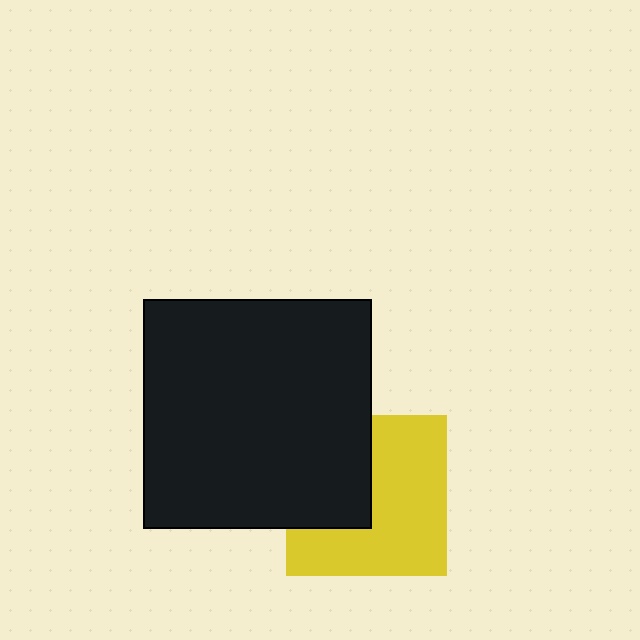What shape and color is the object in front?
The object in front is a black square.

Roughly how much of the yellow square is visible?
About half of it is visible (roughly 62%).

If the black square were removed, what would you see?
You would see the complete yellow square.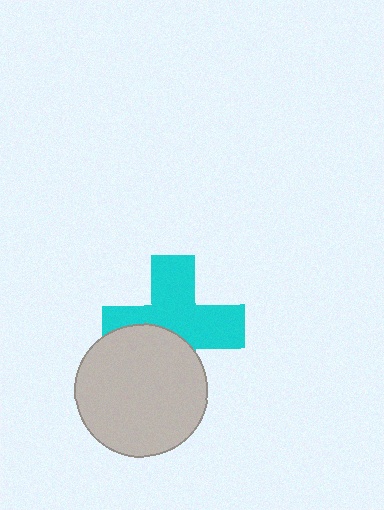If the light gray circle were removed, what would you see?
You would see the complete cyan cross.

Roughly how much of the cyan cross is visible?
About half of it is visible (roughly 63%).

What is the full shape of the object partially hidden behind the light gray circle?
The partially hidden object is a cyan cross.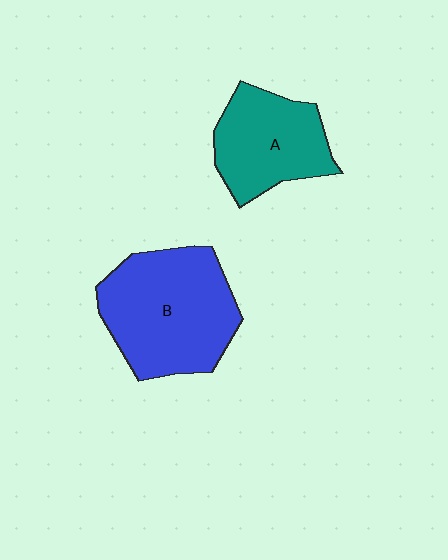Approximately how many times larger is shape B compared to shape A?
Approximately 1.4 times.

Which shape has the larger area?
Shape B (blue).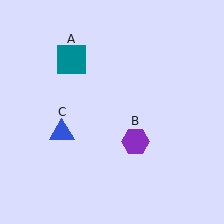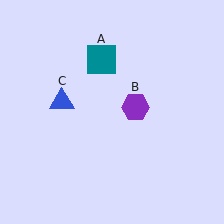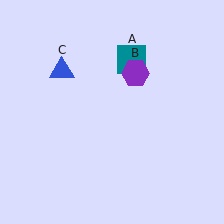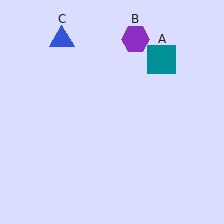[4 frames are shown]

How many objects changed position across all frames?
3 objects changed position: teal square (object A), purple hexagon (object B), blue triangle (object C).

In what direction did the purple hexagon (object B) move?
The purple hexagon (object B) moved up.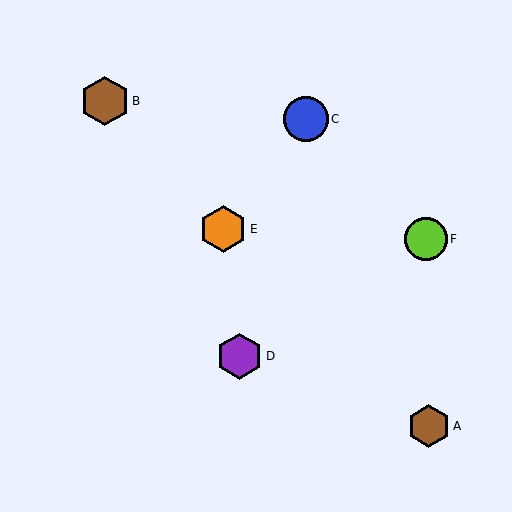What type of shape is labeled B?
Shape B is a brown hexagon.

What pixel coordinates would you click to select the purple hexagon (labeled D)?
Click at (239, 356) to select the purple hexagon D.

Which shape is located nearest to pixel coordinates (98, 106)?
The brown hexagon (labeled B) at (105, 101) is nearest to that location.